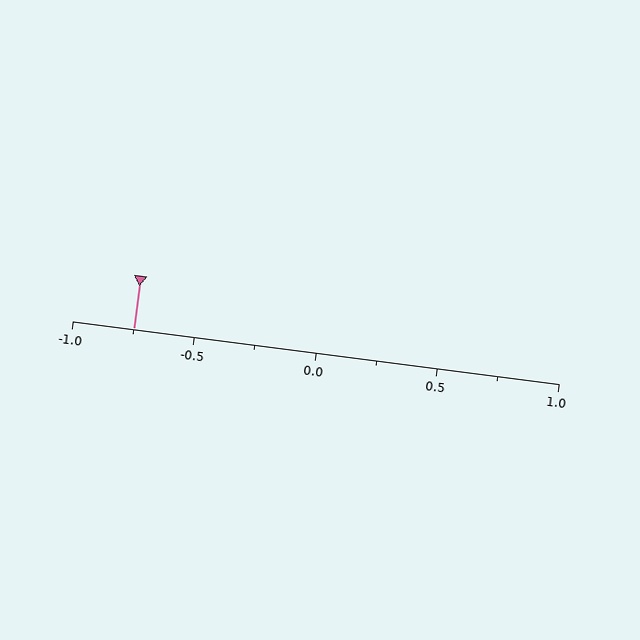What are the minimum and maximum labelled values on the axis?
The axis runs from -1.0 to 1.0.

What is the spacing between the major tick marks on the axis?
The major ticks are spaced 0.5 apart.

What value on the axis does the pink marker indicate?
The marker indicates approximately -0.75.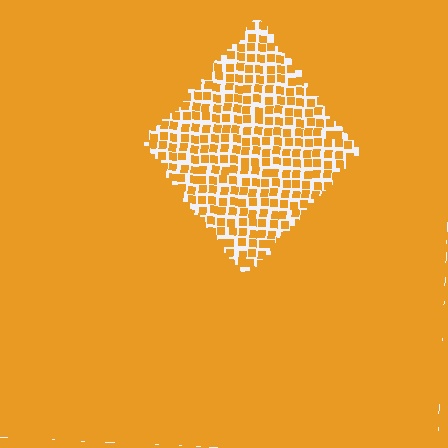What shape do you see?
I see a diamond.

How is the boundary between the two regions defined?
The boundary is defined by a change in element density (approximately 2.9x ratio). All elements are the same color, size, and shape.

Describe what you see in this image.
The image contains small orange elements arranged at two different densities. A diamond-shaped region is visible where the elements are less densely packed than the surrounding area.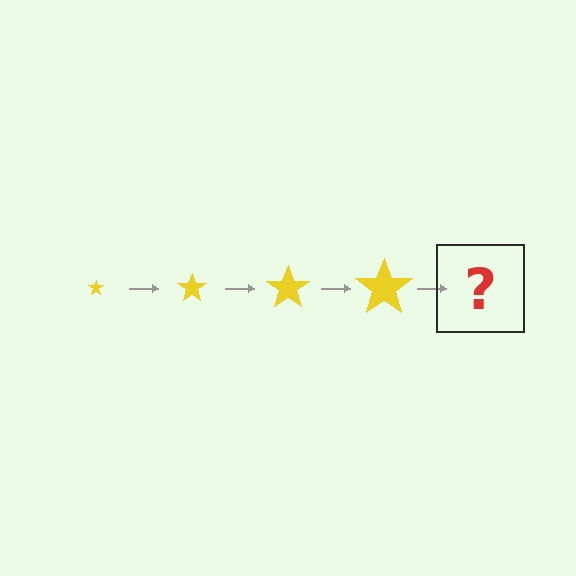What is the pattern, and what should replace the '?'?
The pattern is that the star gets progressively larger each step. The '?' should be a yellow star, larger than the previous one.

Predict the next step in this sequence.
The next step is a yellow star, larger than the previous one.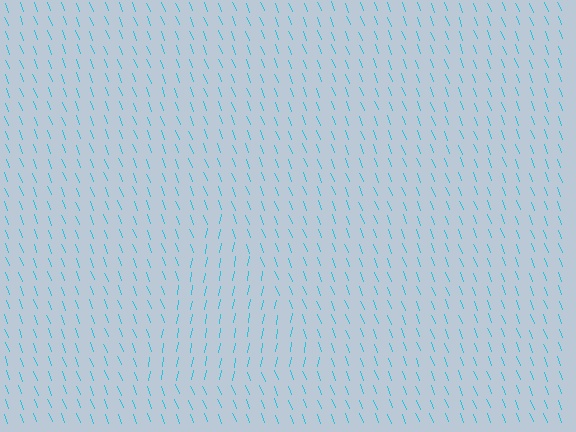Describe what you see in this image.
The image is filled with small cyan line segments. A triangle region in the image has lines oriented differently from the surrounding lines, creating a visible texture boundary.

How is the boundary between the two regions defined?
The boundary is defined purely by a change in line orientation (approximately 32 degrees difference). All lines are the same color and thickness.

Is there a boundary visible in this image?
Yes, there is a texture boundary formed by a change in line orientation.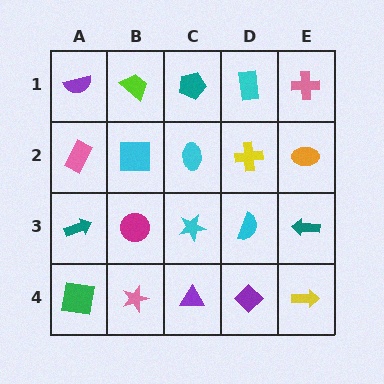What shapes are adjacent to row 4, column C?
A cyan star (row 3, column C), a pink star (row 4, column B), a purple diamond (row 4, column D).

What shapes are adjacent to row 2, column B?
A lime trapezoid (row 1, column B), a magenta circle (row 3, column B), a pink rectangle (row 2, column A), a cyan ellipse (row 2, column C).